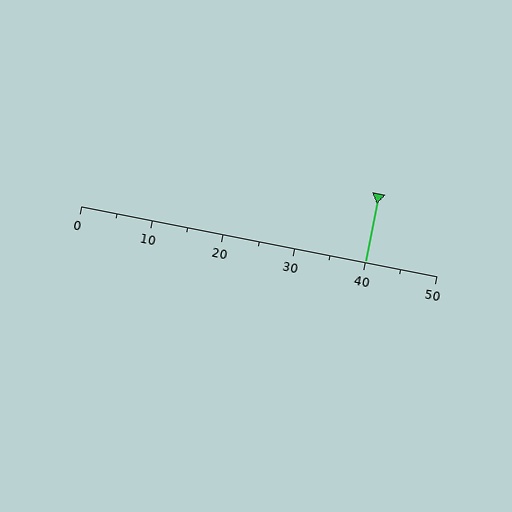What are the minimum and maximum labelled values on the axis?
The axis runs from 0 to 50.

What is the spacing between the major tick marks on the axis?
The major ticks are spaced 10 apart.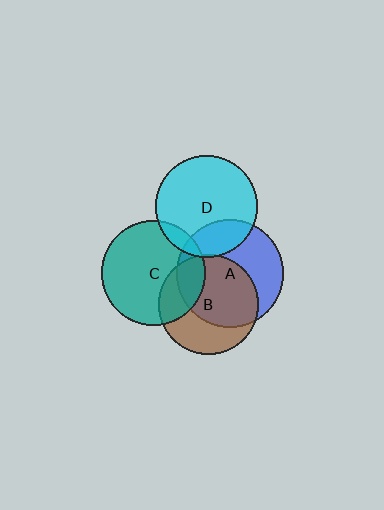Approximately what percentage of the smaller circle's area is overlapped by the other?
Approximately 30%.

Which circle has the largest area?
Circle A (blue).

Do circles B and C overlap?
Yes.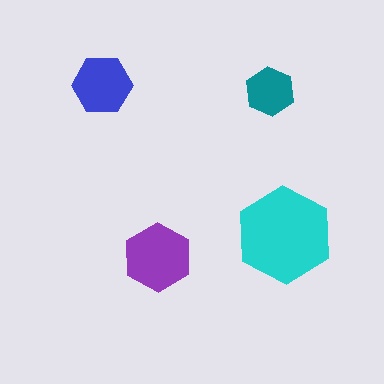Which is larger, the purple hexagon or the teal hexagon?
The purple one.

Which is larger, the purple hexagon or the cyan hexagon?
The cyan one.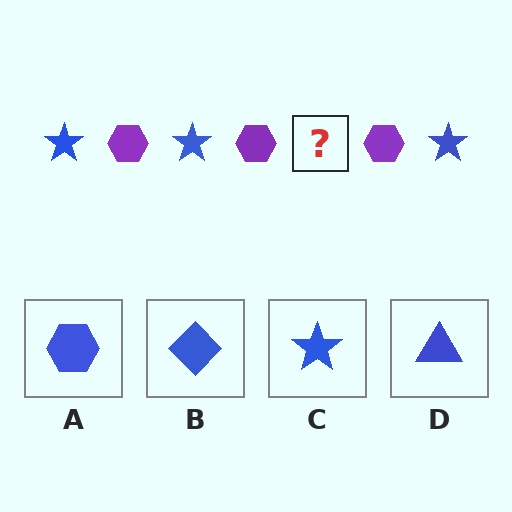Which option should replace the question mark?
Option C.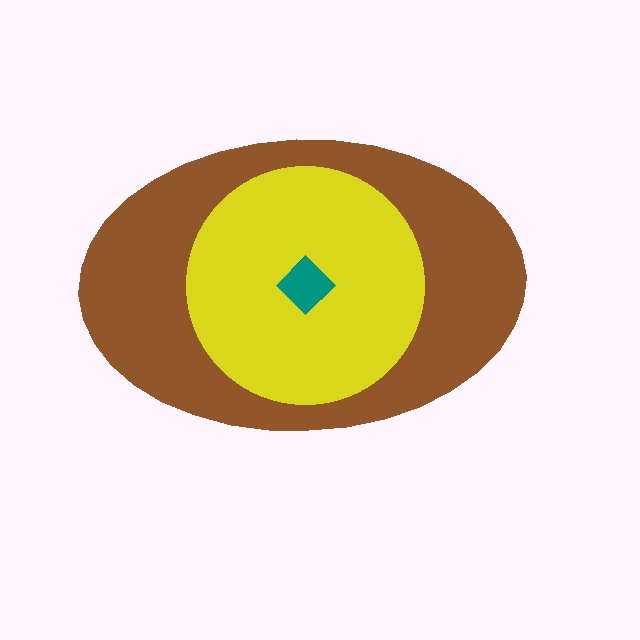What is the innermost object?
The teal diamond.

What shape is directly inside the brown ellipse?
The yellow circle.